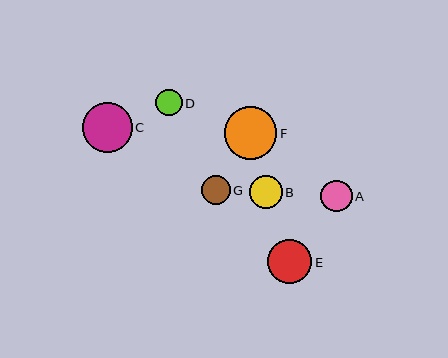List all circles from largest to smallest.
From largest to smallest: F, C, E, B, A, G, D.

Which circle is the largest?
Circle F is the largest with a size of approximately 53 pixels.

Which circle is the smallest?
Circle D is the smallest with a size of approximately 26 pixels.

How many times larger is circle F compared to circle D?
Circle F is approximately 2.0 times the size of circle D.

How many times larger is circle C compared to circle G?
Circle C is approximately 1.7 times the size of circle G.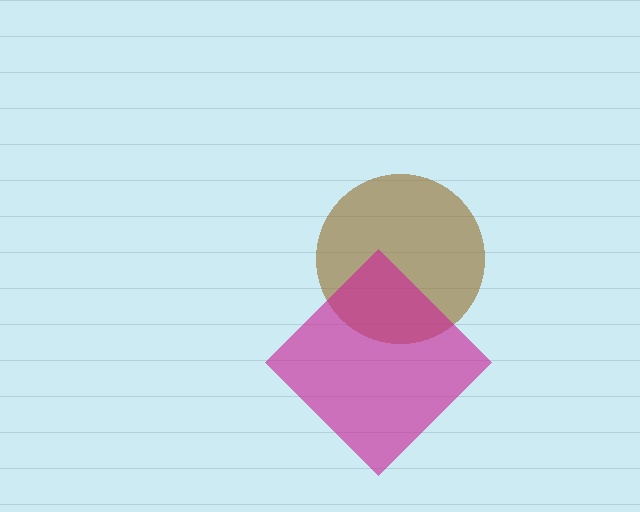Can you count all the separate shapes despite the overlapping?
Yes, there are 2 separate shapes.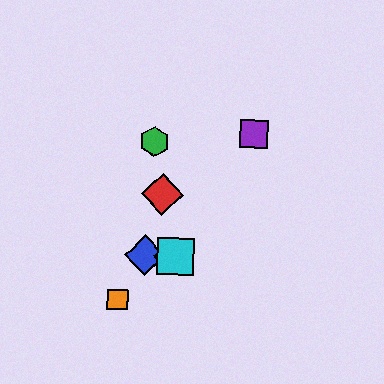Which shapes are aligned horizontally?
The blue diamond, the yellow diamond, the cyan square are aligned horizontally.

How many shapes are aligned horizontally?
3 shapes (the blue diamond, the yellow diamond, the cyan square) are aligned horizontally.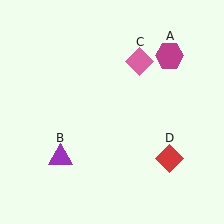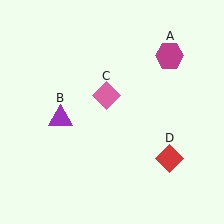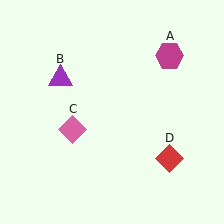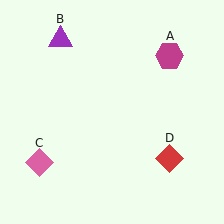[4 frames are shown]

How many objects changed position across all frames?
2 objects changed position: purple triangle (object B), pink diamond (object C).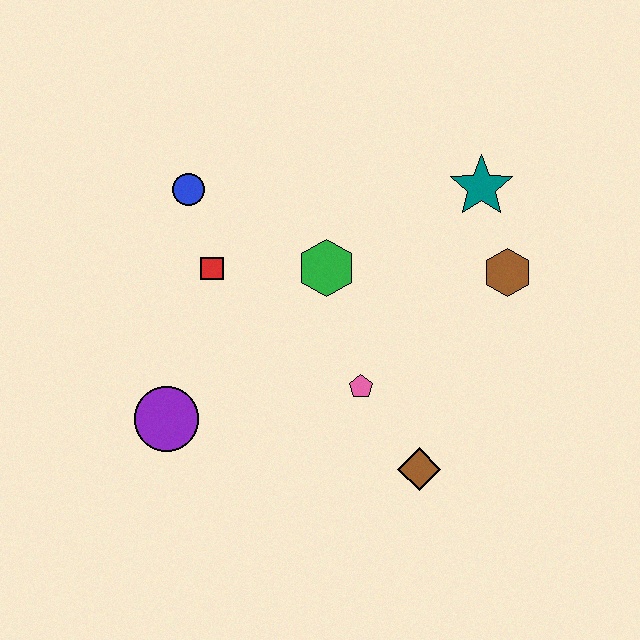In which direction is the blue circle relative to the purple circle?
The blue circle is above the purple circle.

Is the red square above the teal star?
No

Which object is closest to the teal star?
The brown hexagon is closest to the teal star.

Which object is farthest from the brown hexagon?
The purple circle is farthest from the brown hexagon.